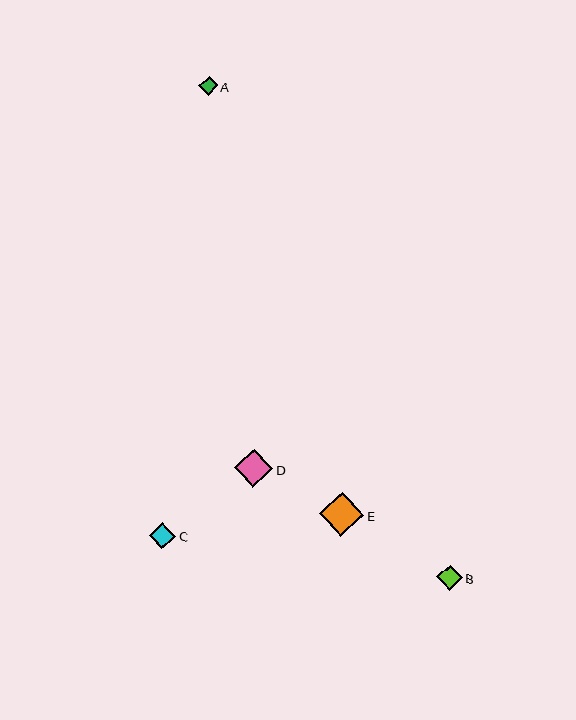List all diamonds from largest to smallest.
From largest to smallest: E, D, C, B, A.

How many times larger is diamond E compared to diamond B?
Diamond E is approximately 1.7 times the size of diamond B.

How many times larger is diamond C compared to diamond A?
Diamond C is approximately 1.4 times the size of diamond A.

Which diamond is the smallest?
Diamond A is the smallest with a size of approximately 19 pixels.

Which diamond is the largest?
Diamond E is the largest with a size of approximately 44 pixels.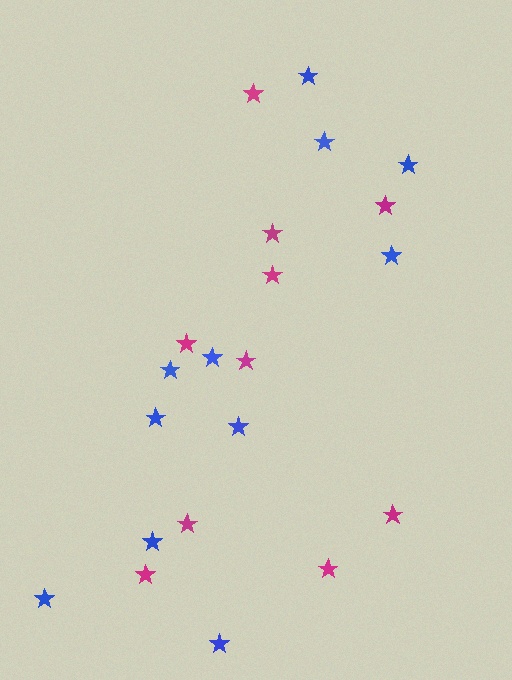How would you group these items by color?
There are 2 groups: one group of magenta stars (10) and one group of blue stars (11).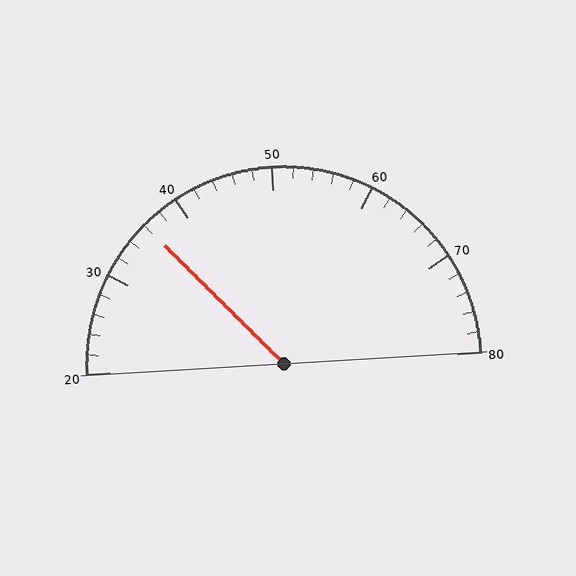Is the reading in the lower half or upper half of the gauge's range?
The reading is in the lower half of the range (20 to 80).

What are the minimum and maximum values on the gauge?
The gauge ranges from 20 to 80.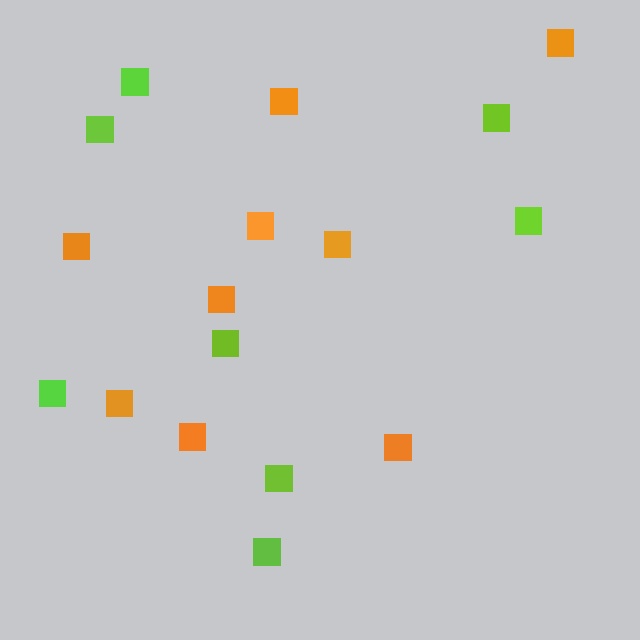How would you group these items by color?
There are 2 groups: one group of lime squares (8) and one group of orange squares (9).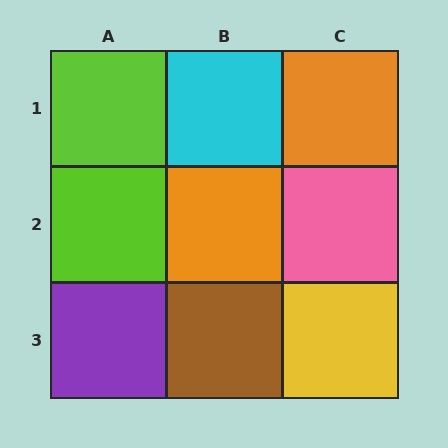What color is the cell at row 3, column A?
Purple.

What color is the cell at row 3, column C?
Yellow.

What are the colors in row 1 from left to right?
Lime, cyan, orange.